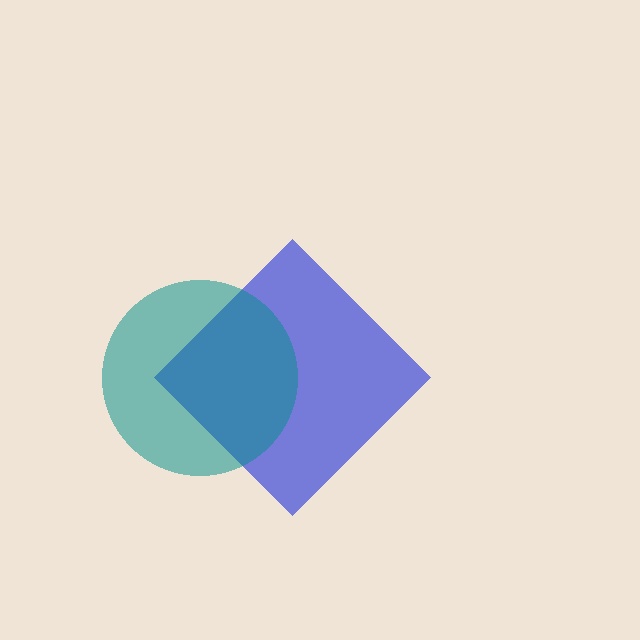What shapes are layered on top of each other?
The layered shapes are: a blue diamond, a teal circle.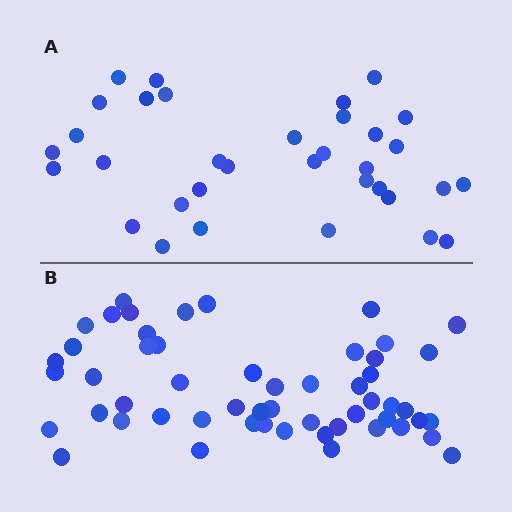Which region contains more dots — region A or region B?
Region B (the bottom region) has more dots.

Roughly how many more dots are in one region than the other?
Region B has approximately 20 more dots than region A.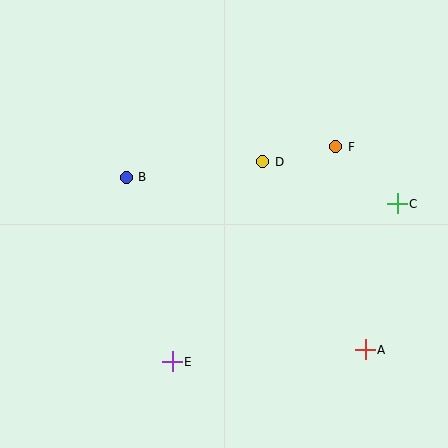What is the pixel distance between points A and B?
The distance between A and B is 295 pixels.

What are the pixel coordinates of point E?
Point E is at (172, 362).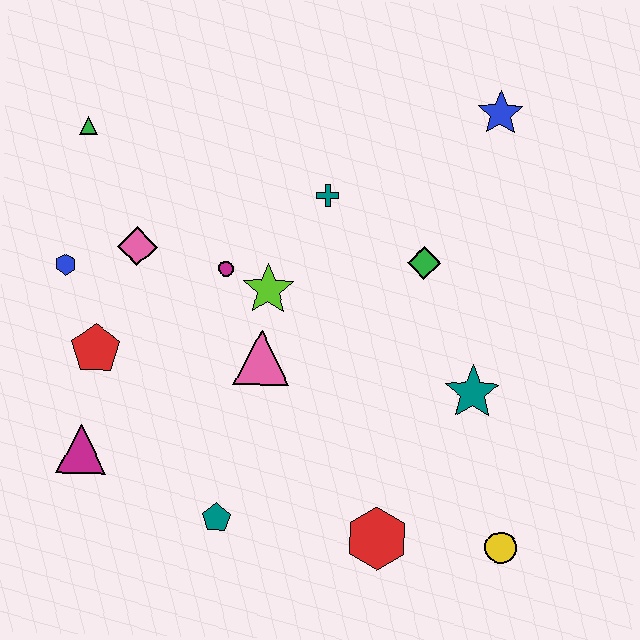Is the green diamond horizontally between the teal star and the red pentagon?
Yes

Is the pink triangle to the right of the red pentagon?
Yes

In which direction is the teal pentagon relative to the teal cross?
The teal pentagon is below the teal cross.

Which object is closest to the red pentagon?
The blue hexagon is closest to the red pentagon.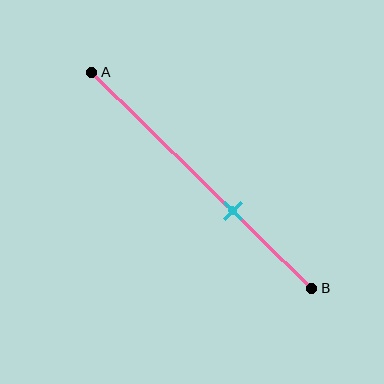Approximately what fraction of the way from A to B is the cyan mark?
The cyan mark is approximately 65% of the way from A to B.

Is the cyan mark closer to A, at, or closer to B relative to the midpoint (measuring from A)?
The cyan mark is closer to point B than the midpoint of segment AB.